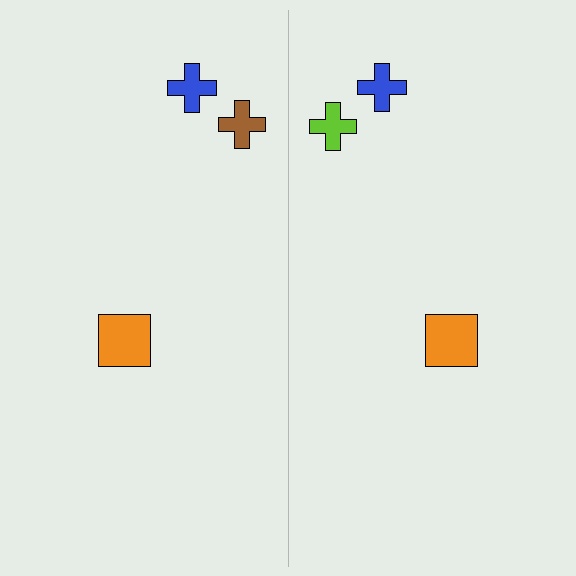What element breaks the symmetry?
The lime cross on the right side breaks the symmetry — its mirror counterpart is brown.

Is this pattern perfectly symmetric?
No, the pattern is not perfectly symmetric. The lime cross on the right side breaks the symmetry — its mirror counterpart is brown.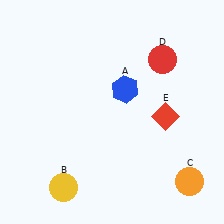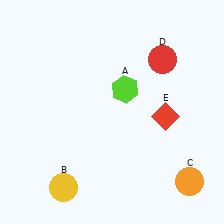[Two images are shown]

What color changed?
The hexagon (A) changed from blue in Image 1 to lime in Image 2.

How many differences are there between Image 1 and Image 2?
There is 1 difference between the two images.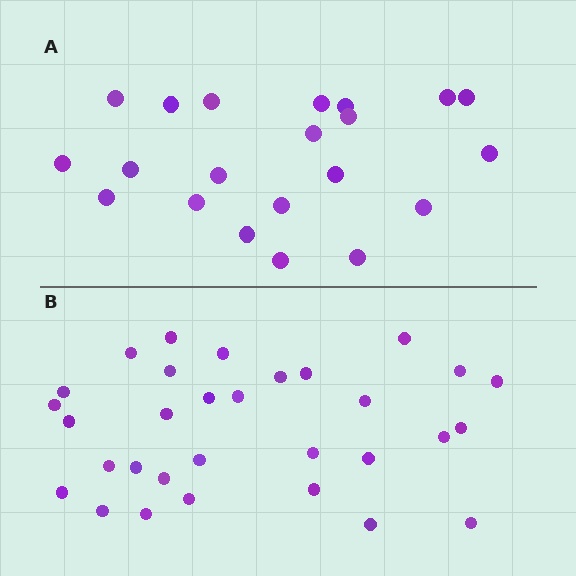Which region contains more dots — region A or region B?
Region B (the bottom region) has more dots.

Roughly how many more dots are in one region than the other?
Region B has roughly 10 or so more dots than region A.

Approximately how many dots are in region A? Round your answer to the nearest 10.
About 20 dots. (The exact count is 21, which rounds to 20.)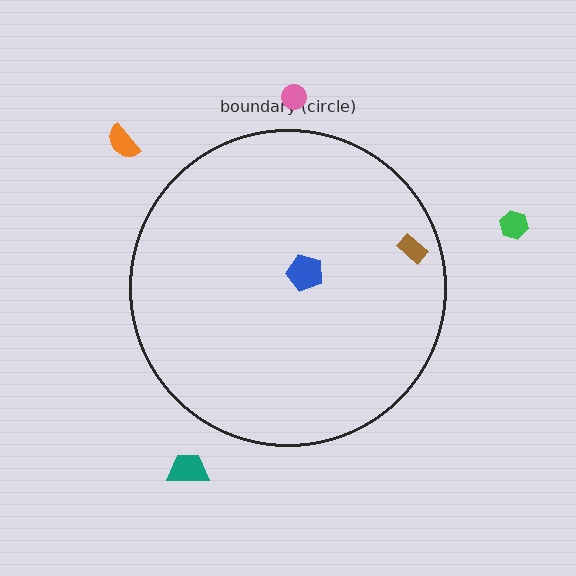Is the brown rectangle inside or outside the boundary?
Inside.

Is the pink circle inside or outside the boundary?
Outside.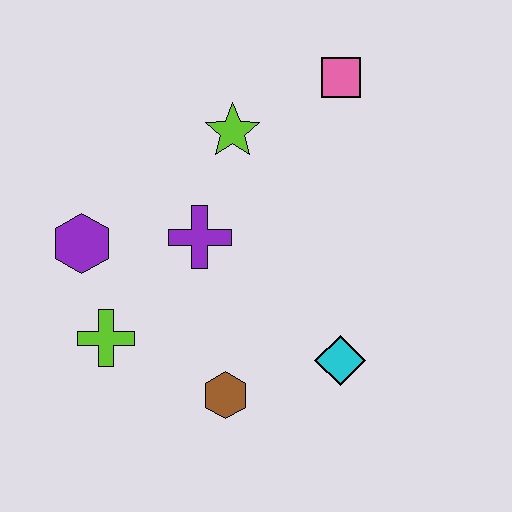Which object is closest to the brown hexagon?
The cyan diamond is closest to the brown hexagon.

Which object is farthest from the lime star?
The brown hexagon is farthest from the lime star.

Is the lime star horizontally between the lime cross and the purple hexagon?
No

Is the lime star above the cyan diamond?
Yes